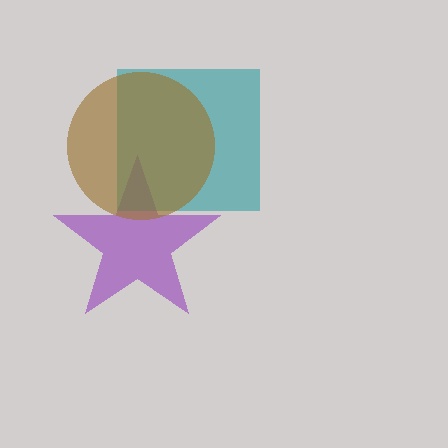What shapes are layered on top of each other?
The layered shapes are: a purple star, a teal square, a brown circle.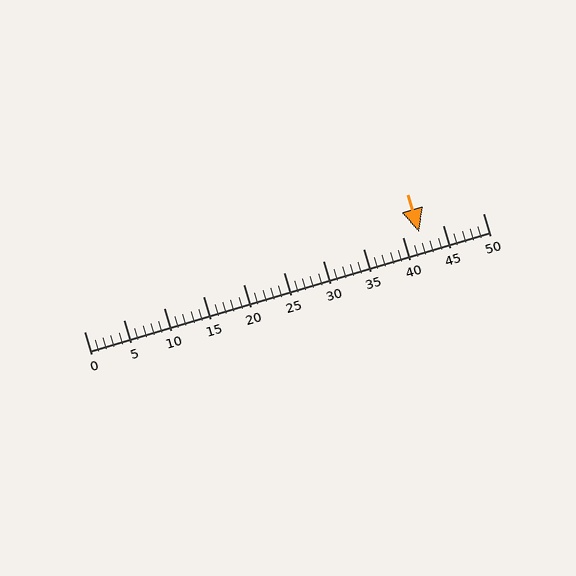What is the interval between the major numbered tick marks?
The major tick marks are spaced 5 units apart.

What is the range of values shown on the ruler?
The ruler shows values from 0 to 50.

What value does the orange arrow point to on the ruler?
The orange arrow points to approximately 42.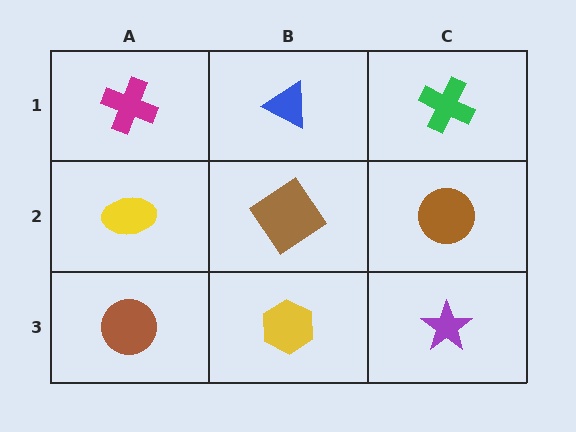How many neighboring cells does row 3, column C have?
2.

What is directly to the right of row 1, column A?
A blue triangle.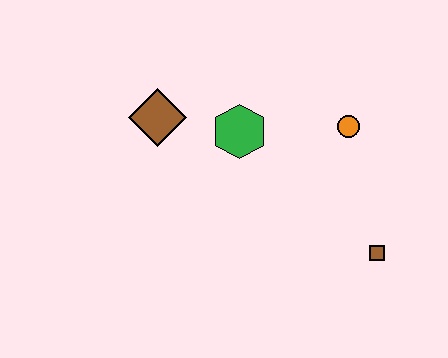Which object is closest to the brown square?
The orange circle is closest to the brown square.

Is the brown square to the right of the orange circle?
Yes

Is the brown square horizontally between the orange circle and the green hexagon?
No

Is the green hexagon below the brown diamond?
Yes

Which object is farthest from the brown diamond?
The brown square is farthest from the brown diamond.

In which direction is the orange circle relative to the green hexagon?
The orange circle is to the right of the green hexagon.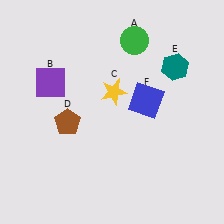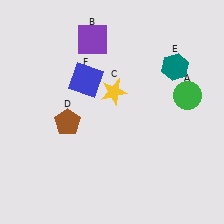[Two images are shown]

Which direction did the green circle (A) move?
The green circle (A) moved down.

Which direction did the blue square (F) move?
The blue square (F) moved left.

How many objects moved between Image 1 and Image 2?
3 objects moved between the two images.